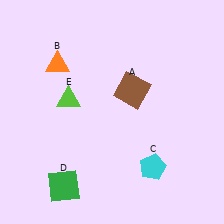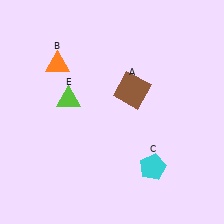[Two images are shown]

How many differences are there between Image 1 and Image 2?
There is 1 difference between the two images.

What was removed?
The green square (D) was removed in Image 2.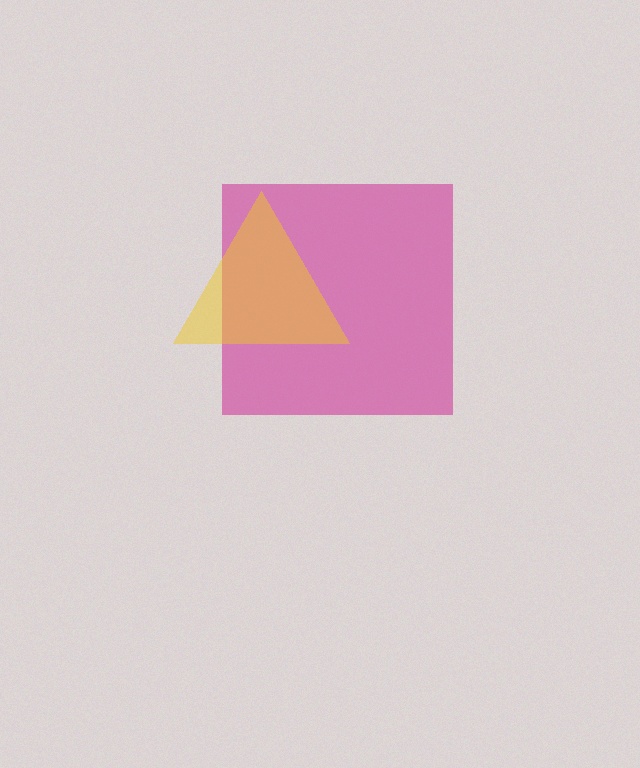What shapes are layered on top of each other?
The layered shapes are: a magenta square, a yellow triangle.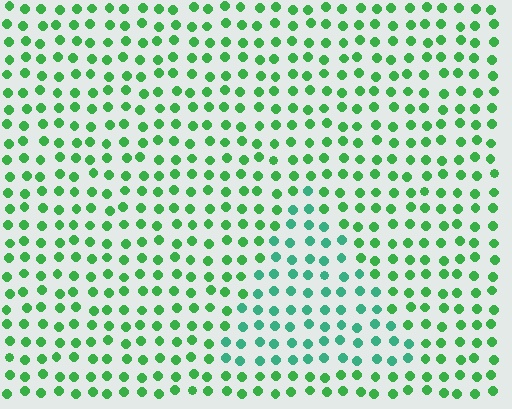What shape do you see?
I see a triangle.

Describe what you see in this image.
The image is filled with small green elements in a uniform arrangement. A triangle-shaped region is visible where the elements are tinted to a slightly different hue, forming a subtle color boundary.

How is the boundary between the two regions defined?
The boundary is defined purely by a slight shift in hue (about 32 degrees). Spacing, size, and orientation are identical on both sides.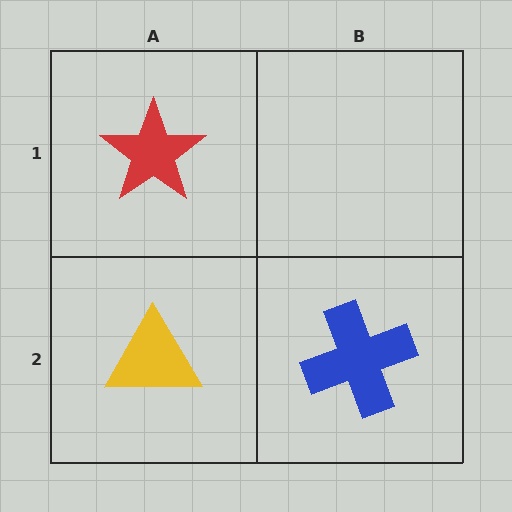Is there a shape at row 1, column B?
No, that cell is empty.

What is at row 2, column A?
A yellow triangle.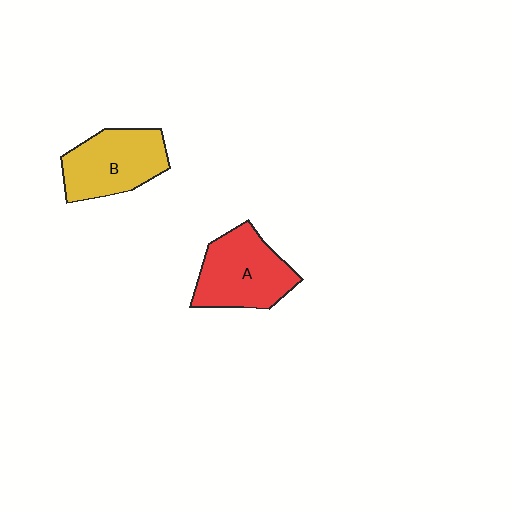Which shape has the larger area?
Shape A (red).